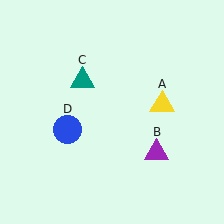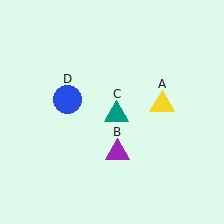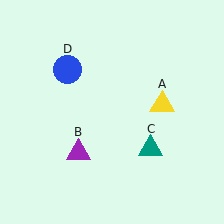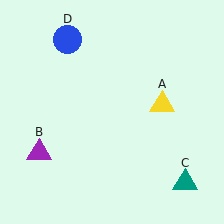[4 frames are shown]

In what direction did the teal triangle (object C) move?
The teal triangle (object C) moved down and to the right.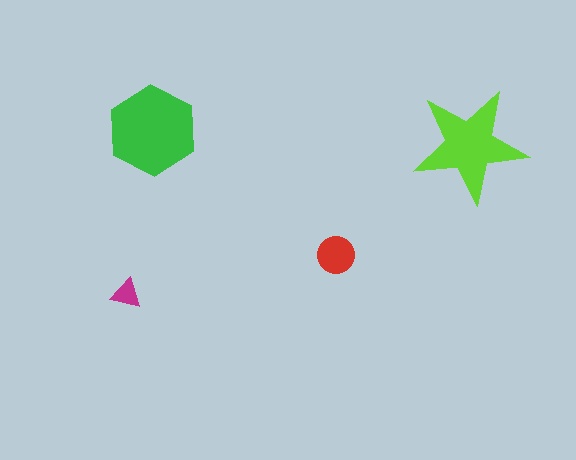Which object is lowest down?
The magenta triangle is bottommost.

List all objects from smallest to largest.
The magenta triangle, the red circle, the lime star, the green hexagon.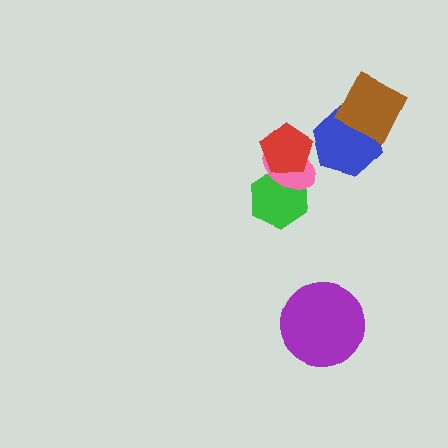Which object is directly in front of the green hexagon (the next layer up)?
The pink ellipse is directly in front of the green hexagon.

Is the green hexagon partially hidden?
Yes, it is partially covered by another shape.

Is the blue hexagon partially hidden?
Yes, it is partially covered by another shape.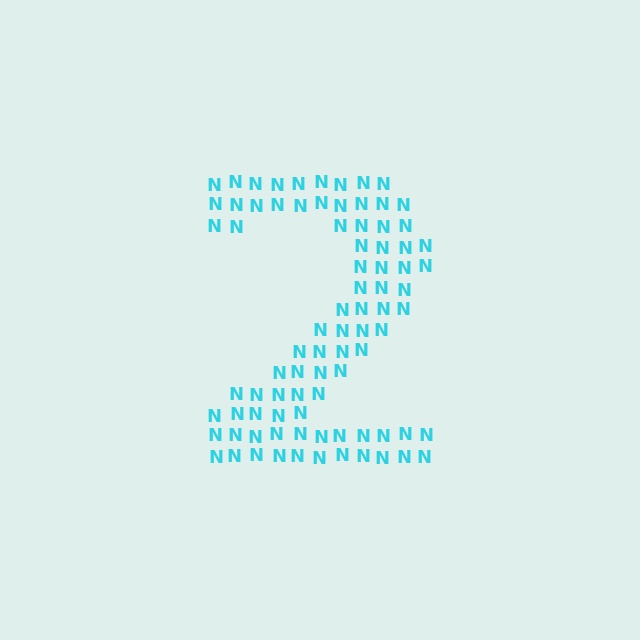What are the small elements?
The small elements are letter N's.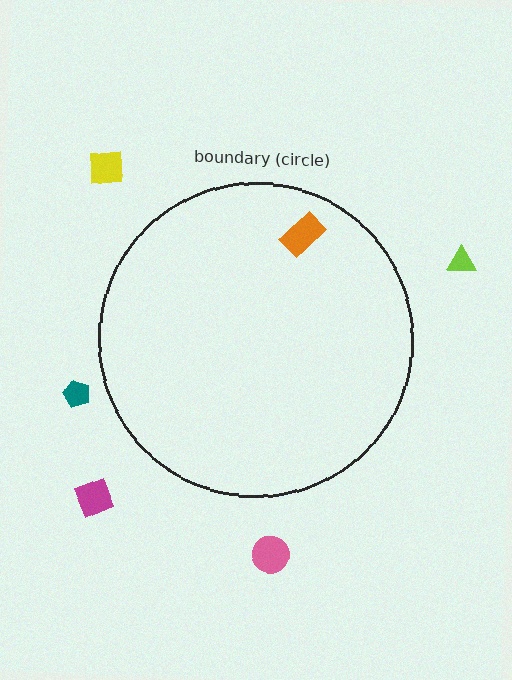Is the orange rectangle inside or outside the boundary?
Inside.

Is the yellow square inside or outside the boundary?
Outside.